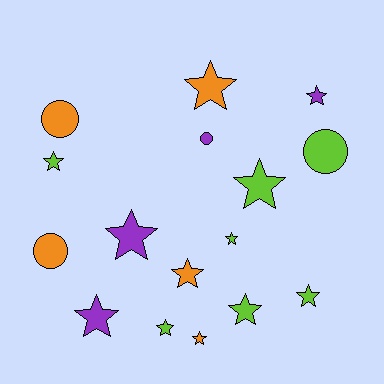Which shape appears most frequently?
Star, with 12 objects.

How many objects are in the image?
There are 16 objects.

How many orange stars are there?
There are 3 orange stars.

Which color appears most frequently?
Lime, with 7 objects.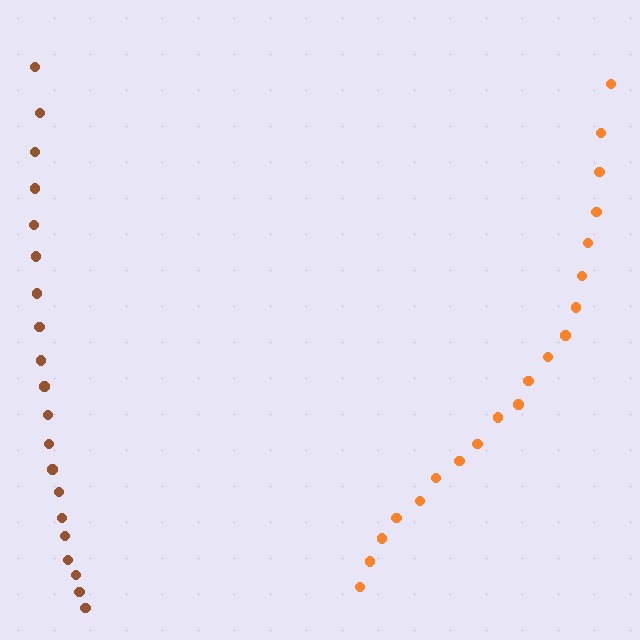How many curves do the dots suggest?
There are 2 distinct paths.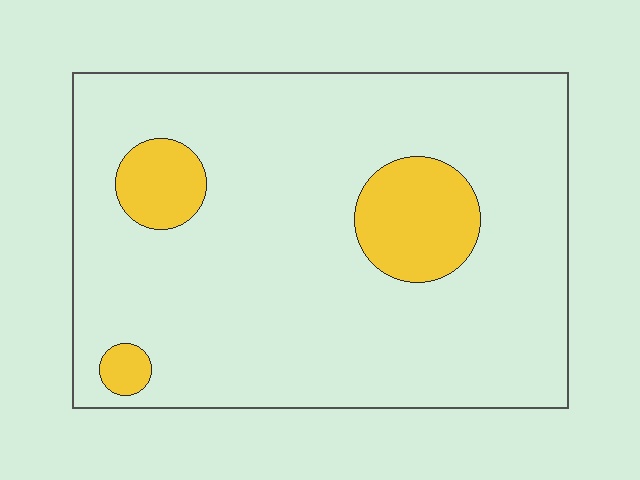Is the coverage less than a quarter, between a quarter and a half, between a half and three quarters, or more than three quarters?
Less than a quarter.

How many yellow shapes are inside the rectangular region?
3.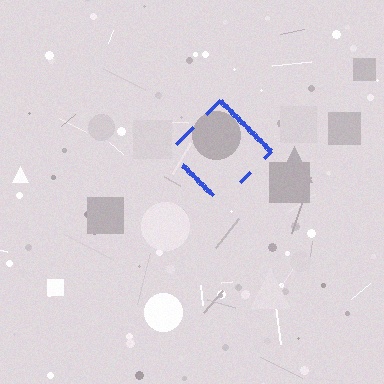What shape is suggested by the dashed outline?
The dashed outline suggests a diamond.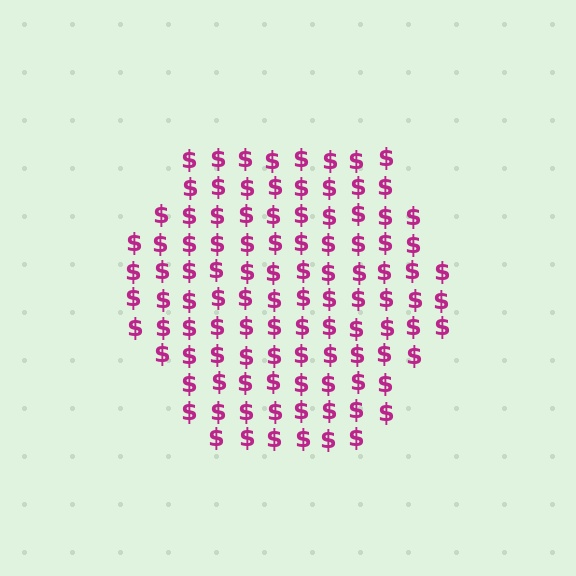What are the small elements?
The small elements are dollar signs.